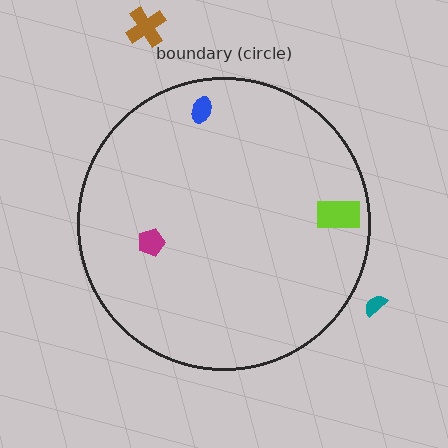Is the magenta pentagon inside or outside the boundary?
Inside.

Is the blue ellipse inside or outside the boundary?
Inside.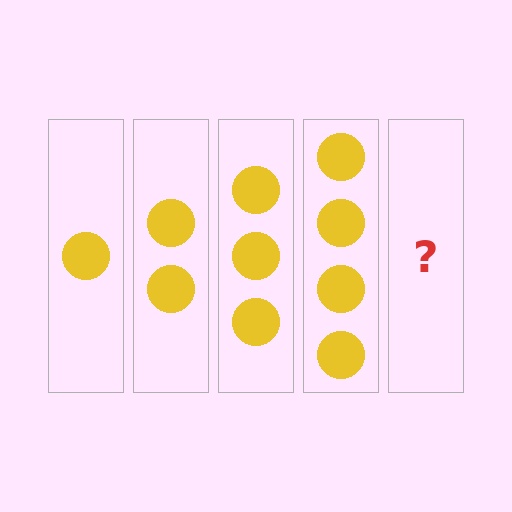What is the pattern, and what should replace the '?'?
The pattern is that each step adds one more circle. The '?' should be 5 circles.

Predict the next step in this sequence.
The next step is 5 circles.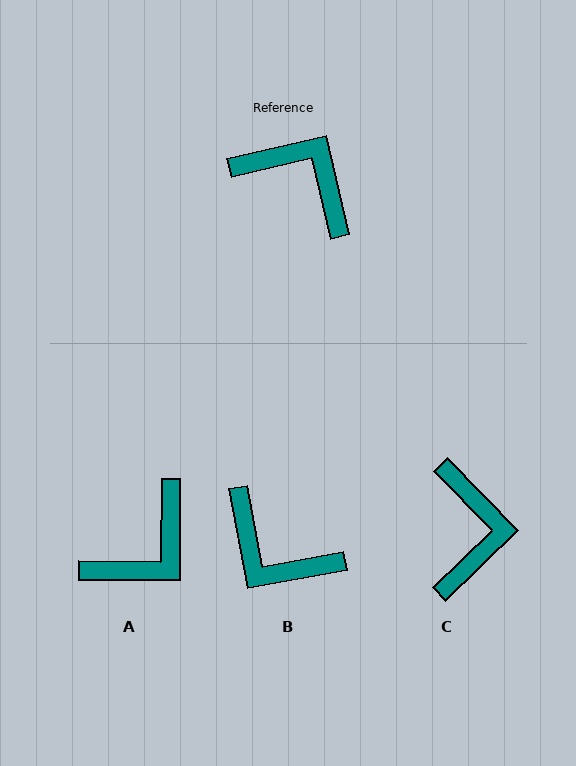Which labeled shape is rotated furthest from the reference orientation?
B, about 178 degrees away.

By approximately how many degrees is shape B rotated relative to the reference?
Approximately 178 degrees counter-clockwise.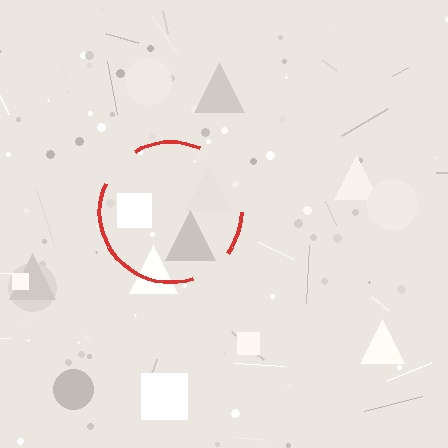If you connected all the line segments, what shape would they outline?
They would outline a circle.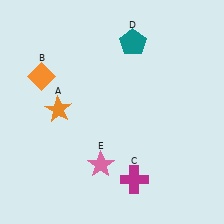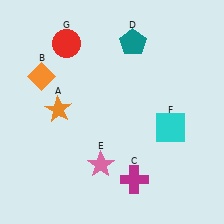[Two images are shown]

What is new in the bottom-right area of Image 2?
A cyan square (F) was added in the bottom-right area of Image 2.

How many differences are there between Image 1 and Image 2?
There are 2 differences between the two images.